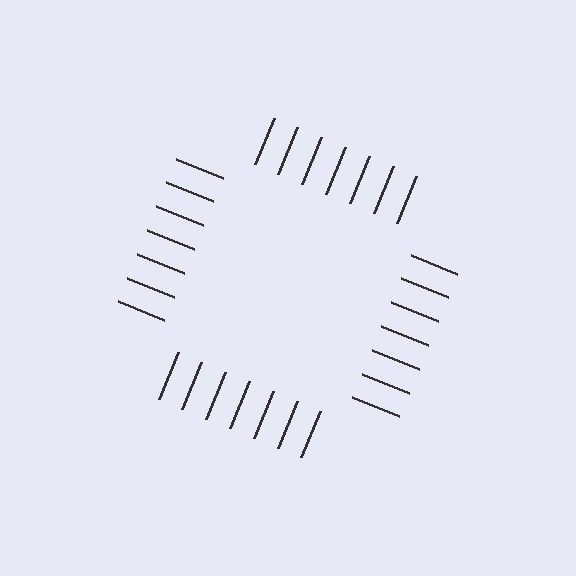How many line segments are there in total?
28 — 7 along each of the 4 edges.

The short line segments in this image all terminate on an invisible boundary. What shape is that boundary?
An illusory square — the line segments terminate on its edges but no continuous stroke is drawn.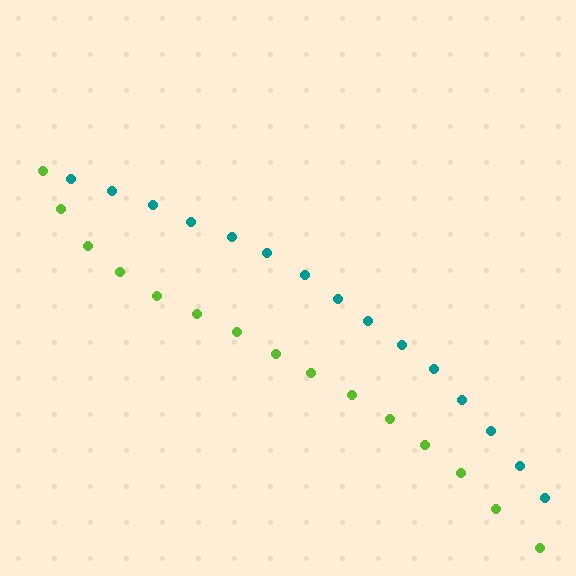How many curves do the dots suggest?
There are 2 distinct paths.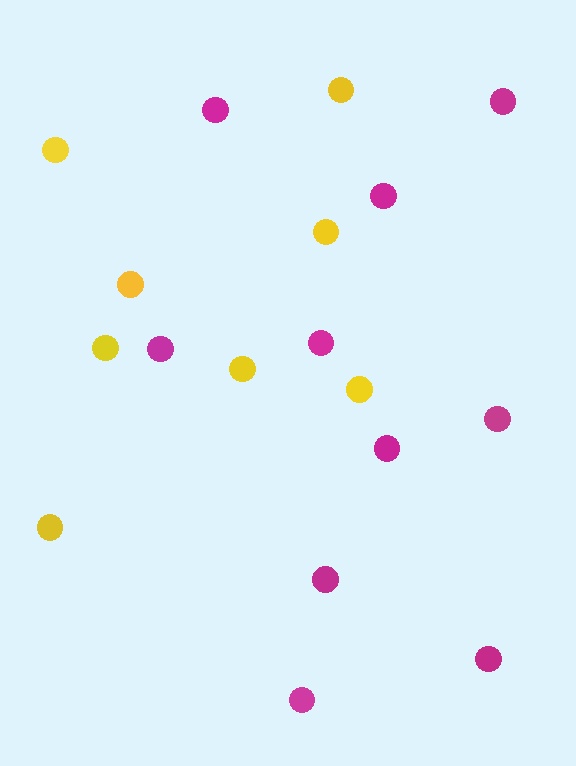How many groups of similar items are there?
There are 2 groups: one group of magenta circles (10) and one group of yellow circles (8).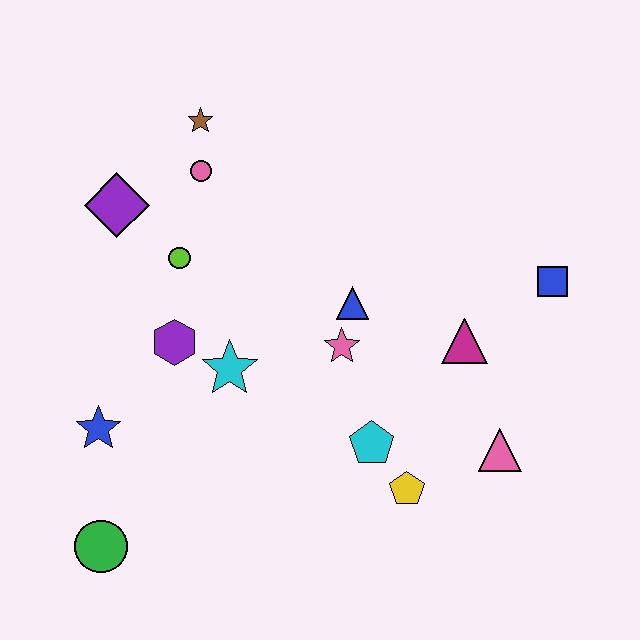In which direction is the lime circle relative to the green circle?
The lime circle is above the green circle.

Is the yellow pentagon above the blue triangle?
No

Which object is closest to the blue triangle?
The pink star is closest to the blue triangle.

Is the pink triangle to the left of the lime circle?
No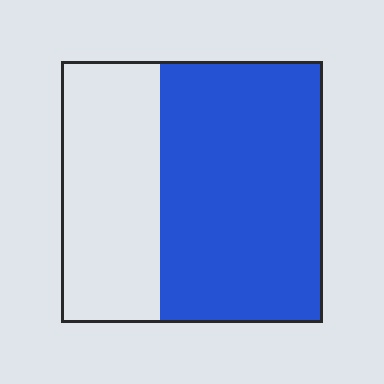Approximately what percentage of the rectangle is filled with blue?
Approximately 60%.